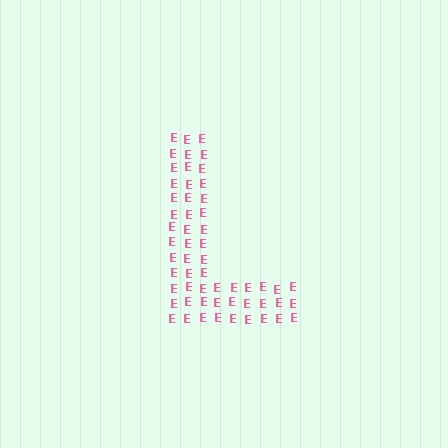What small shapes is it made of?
It is made of small letter E's.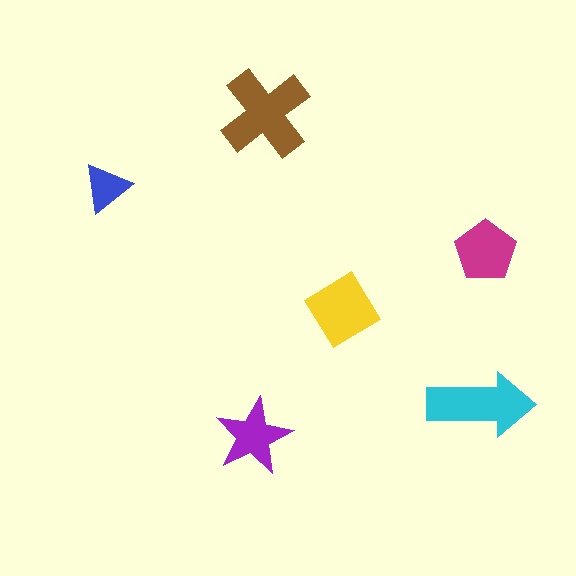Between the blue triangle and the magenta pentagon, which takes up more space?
The magenta pentagon.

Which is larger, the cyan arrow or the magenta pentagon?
The cyan arrow.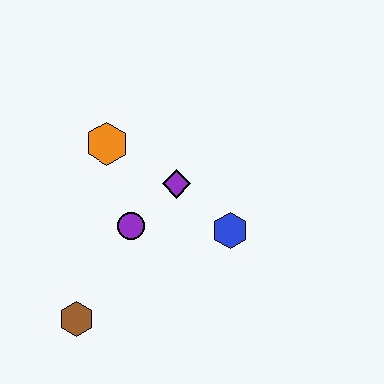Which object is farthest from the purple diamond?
The brown hexagon is farthest from the purple diamond.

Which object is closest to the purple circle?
The purple diamond is closest to the purple circle.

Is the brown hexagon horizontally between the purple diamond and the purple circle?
No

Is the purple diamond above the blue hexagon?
Yes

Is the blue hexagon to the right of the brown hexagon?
Yes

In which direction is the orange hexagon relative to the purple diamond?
The orange hexagon is to the left of the purple diamond.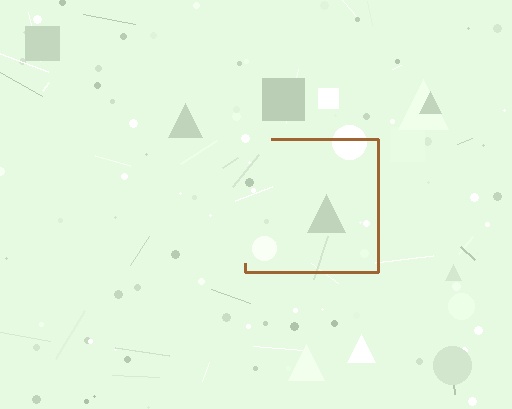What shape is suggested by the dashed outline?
The dashed outline suggests a square.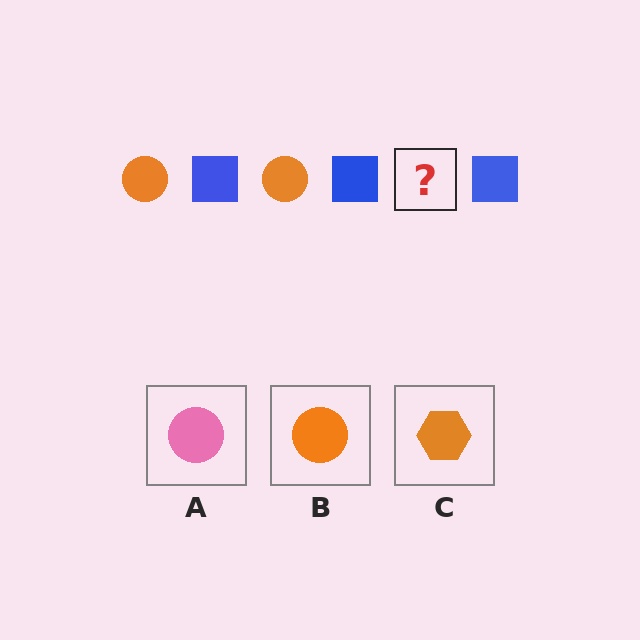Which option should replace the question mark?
Option B.